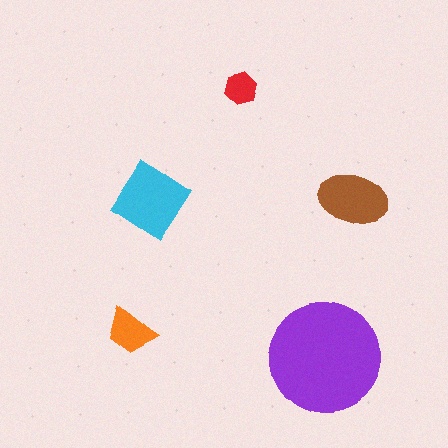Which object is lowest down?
The purple circle is bottommost.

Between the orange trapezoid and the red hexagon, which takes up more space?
The orange trapezoid.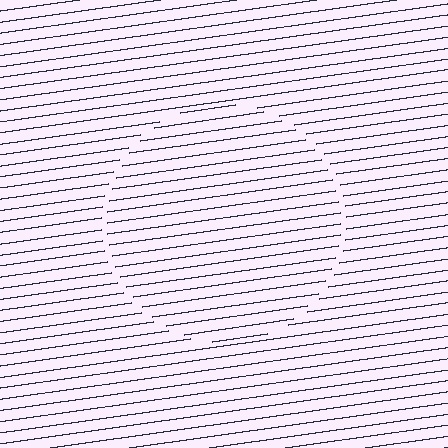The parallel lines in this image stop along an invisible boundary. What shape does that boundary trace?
An illusory circle. The interior of the shape contains the same grating, shifted by half a period — the contour is defined by the phase discontinuity where line-ends from the inner and outer gratings abut.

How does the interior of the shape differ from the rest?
The interior of the shape contains the same grating, shifted by half a period — the contour is defined by the phase discontinuity where line-ends from the inner and outer gratings abut.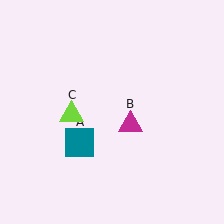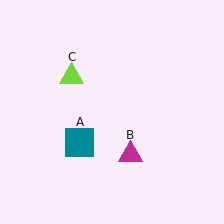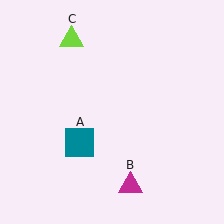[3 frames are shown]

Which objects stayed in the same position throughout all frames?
Teal square (object A) remained stationary.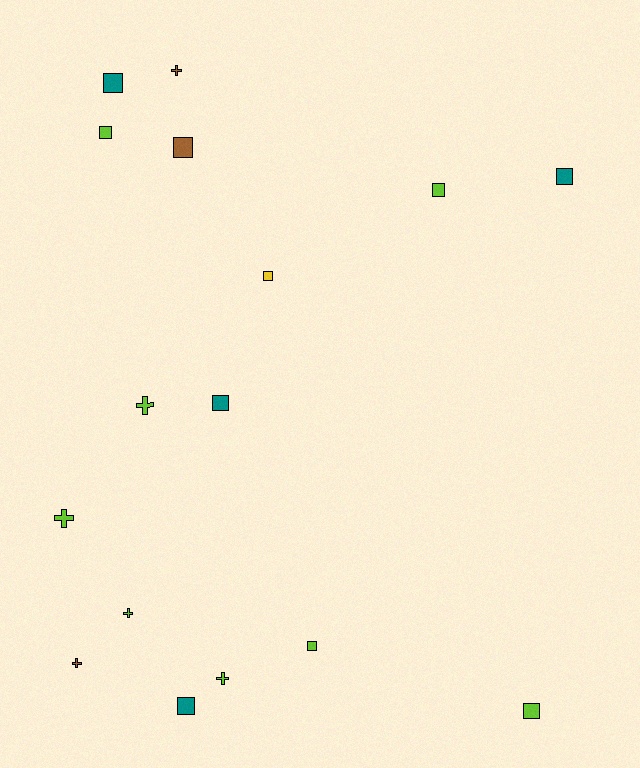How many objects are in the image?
There are 16 objects.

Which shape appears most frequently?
Square, with 10 objects.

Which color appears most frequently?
Lime, with 8 objects.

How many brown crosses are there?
There are 2 brown crosses.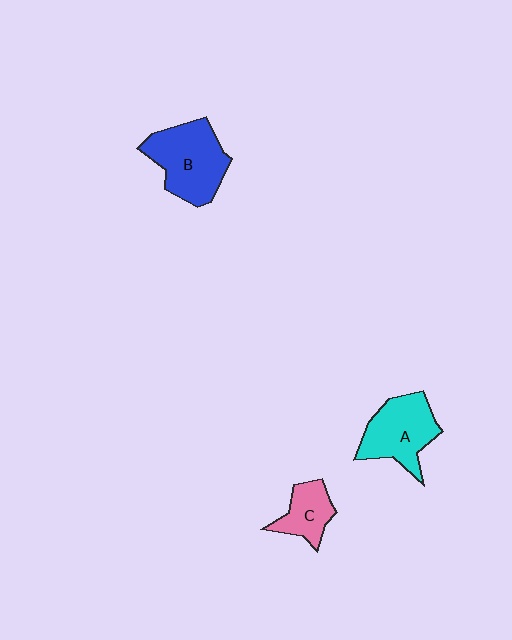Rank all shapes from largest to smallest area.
From largest to smallest: B (blue), A (cyan), C (pink).